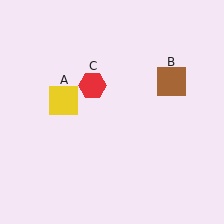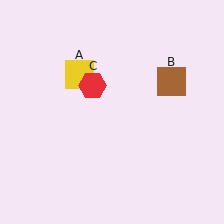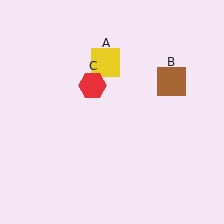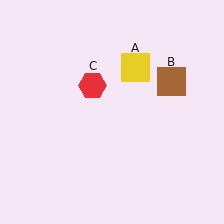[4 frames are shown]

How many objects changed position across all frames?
1 object changed position: yellow square (object A).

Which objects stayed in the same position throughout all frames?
Brown square (object B) and red hexagon (object C) remained stationary.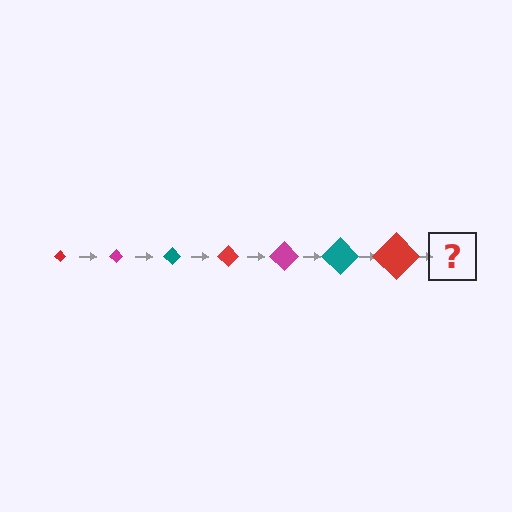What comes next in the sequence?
The next element should be a magenta diamond, larger than the previous one.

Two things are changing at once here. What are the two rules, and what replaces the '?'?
The two rules are that the diamond grows larger each step and the color cycles through red, magenta, and teal. The '?' should be a magenta diamond, larger than the previous one.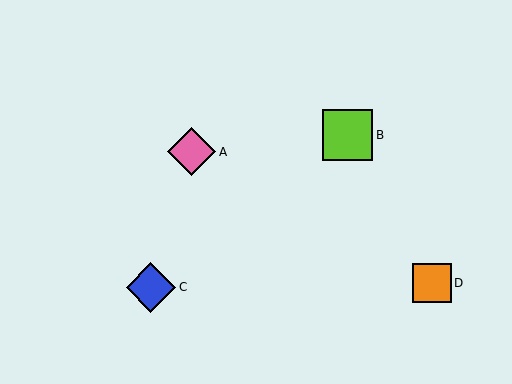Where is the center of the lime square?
The center of the lime square is at (347, 135).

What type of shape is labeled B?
Shape B is a lime square.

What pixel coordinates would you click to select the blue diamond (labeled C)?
Click at (151, 287) to select the blue diamond C.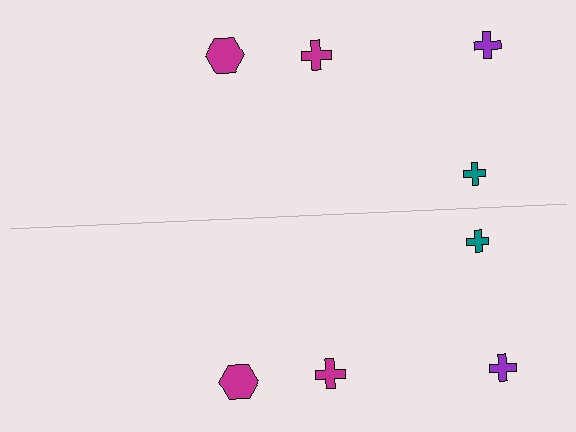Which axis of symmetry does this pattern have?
The pattern has a horizontal axis of symmetry running through the center of the image.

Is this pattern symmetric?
Yes, this pattern has bilateral (reflection) symmetry.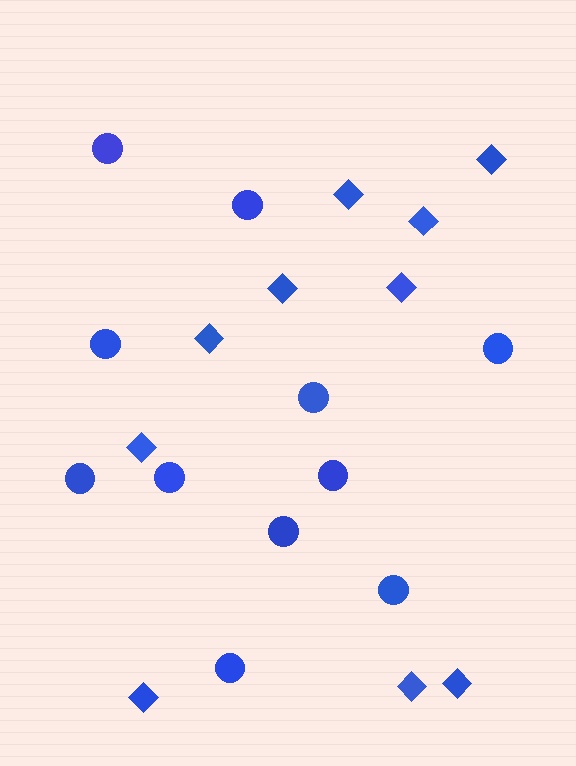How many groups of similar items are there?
There are 2 groups: one group of diamonds (10) and one group of circles (11).